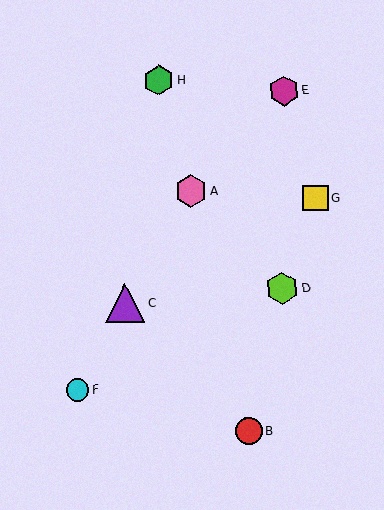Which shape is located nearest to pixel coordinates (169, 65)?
The green hexagon (labeled H) at (159, 80) is nearest to that location.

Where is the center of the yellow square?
The center of the yellow square is at (316, 198).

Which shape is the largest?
The purple triangle (labeled C) is the largest.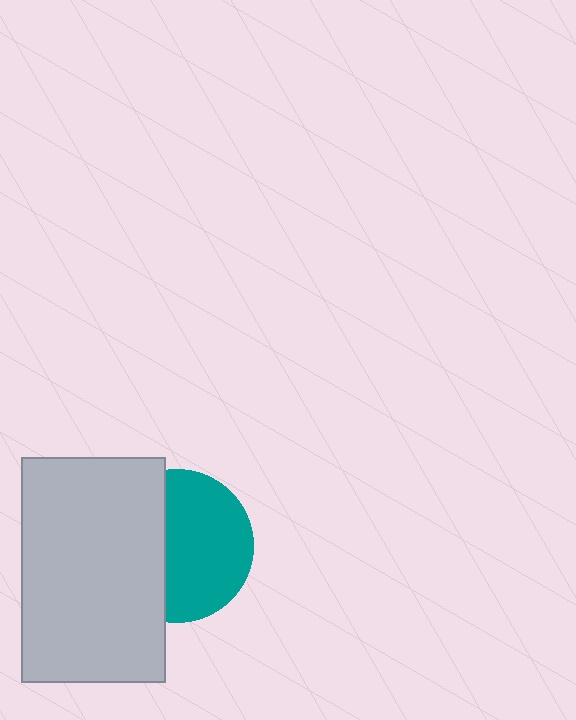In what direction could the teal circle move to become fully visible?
The teal circle could move right. That would shift it out from behind the light gray rectangle entirely.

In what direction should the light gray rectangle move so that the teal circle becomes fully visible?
The light gray rectangle should move left. That is the shortest direction to clear the overlap and leave the teal circle fully visible.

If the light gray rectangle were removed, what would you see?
You would see the complete teal circle.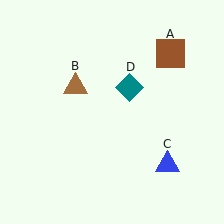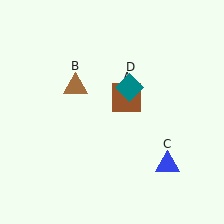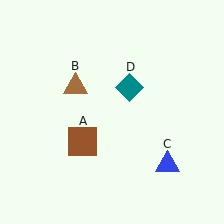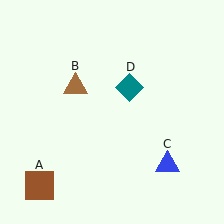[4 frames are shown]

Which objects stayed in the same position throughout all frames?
Brown triangle (object B) and blue triangle (object C) and teal diamond (object D) remained stationary.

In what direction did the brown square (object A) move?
The brown square (object A) moved down and to the left.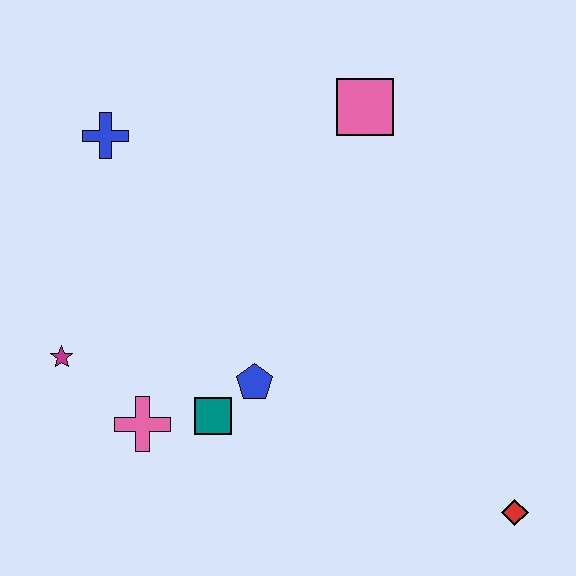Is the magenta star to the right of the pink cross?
No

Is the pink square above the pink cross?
Yes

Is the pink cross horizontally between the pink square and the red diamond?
No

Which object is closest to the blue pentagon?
The teal square is closest to the blue pentagon.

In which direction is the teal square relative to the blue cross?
The teal square is below the blue cross.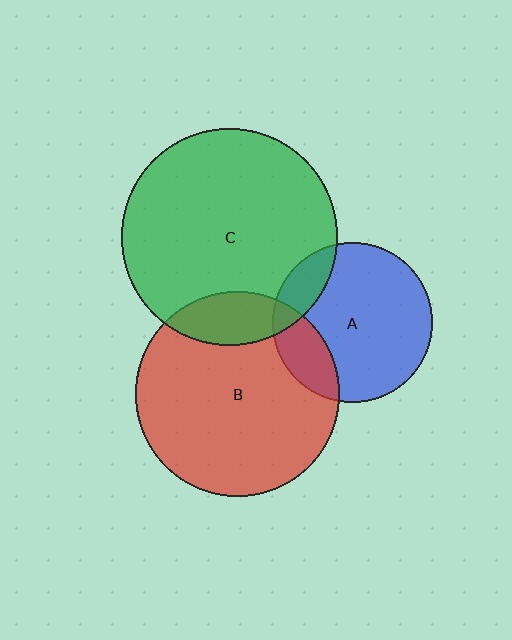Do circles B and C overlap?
Yes.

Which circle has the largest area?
Circle C (green).